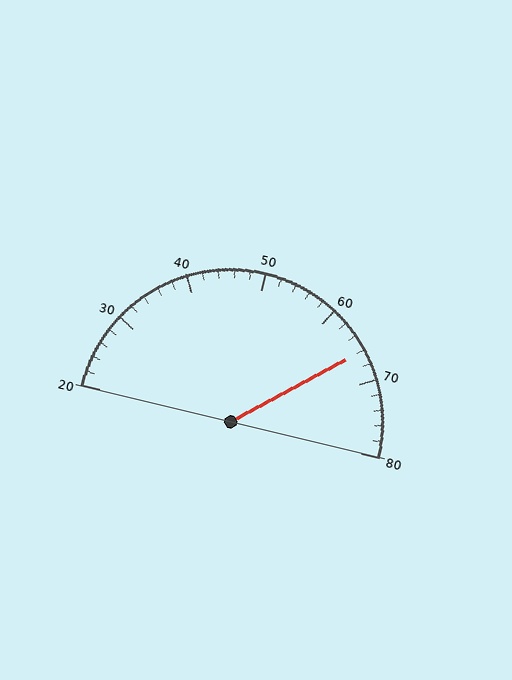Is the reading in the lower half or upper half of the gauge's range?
The reading is in the upper half of the range (20 to 80).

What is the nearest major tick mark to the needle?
The nearest major tick mark is 70.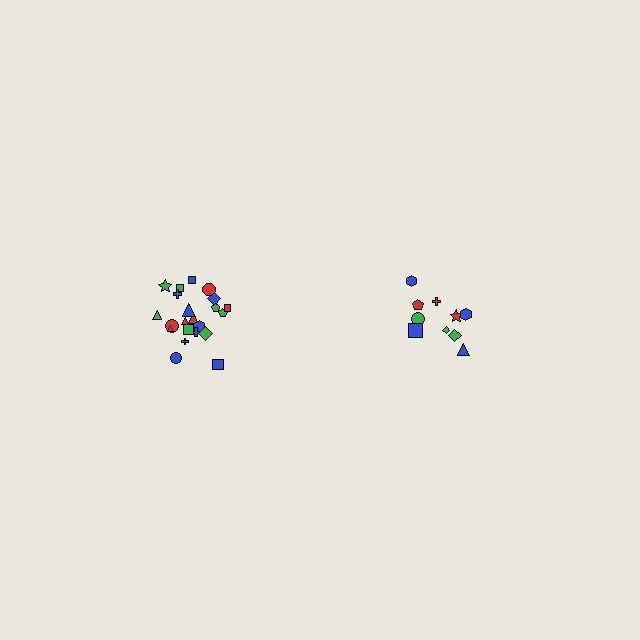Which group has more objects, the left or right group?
The left group.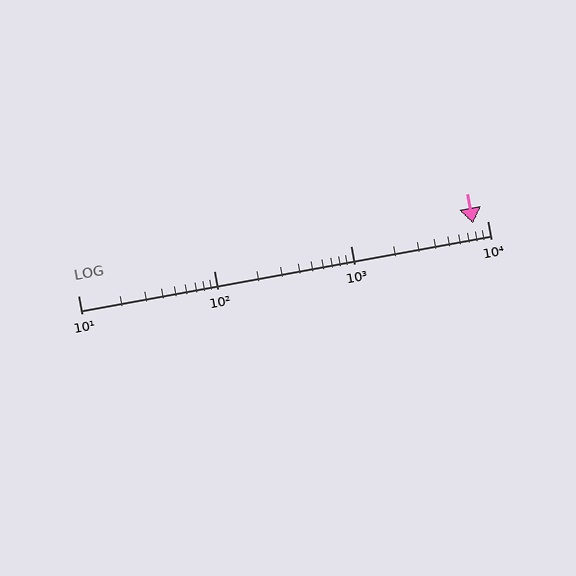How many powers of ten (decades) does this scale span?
The scale spans 3 decades, from 10 to 10000.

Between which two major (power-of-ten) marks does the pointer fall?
The pointer is between 1000 and 10000.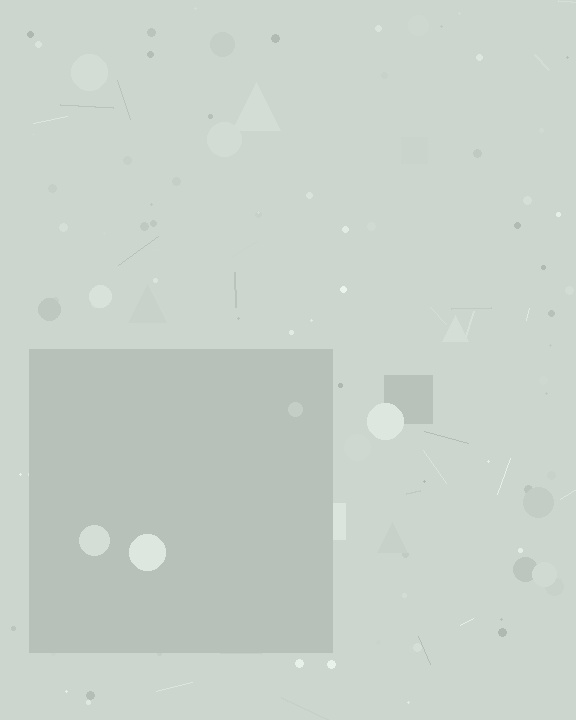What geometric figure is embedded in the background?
A square is embedded in the background.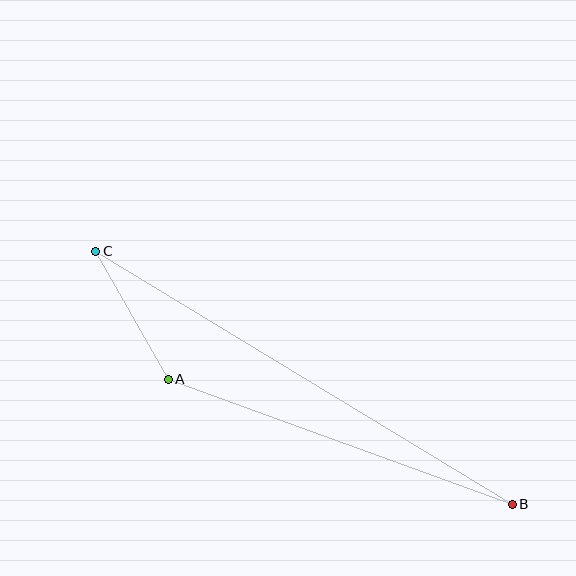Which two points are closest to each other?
Points A and C are closest to each other.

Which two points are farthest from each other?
Points B and C are farthest from each other.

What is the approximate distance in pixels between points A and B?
The distance between A and B is approximately 366 pixels.